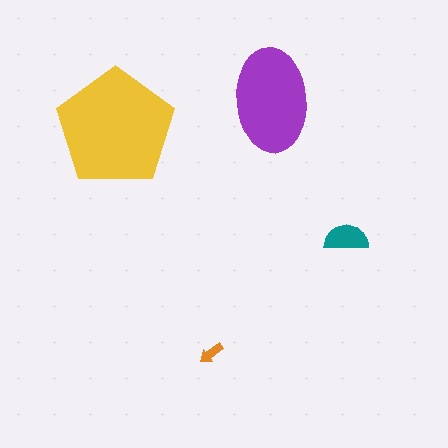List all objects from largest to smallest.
The yellow pentagon, the purple ellipse, the teal semicircle, the orange arrow.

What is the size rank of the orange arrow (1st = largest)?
4th.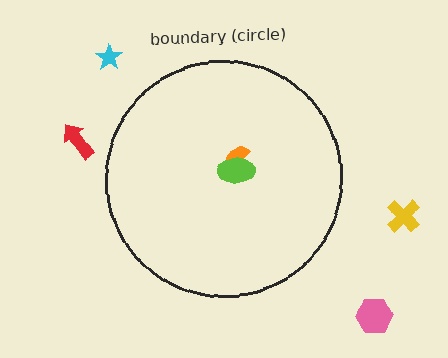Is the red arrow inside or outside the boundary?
Outside.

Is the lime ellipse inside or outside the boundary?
Inside.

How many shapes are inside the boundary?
2 inside, 4 outside.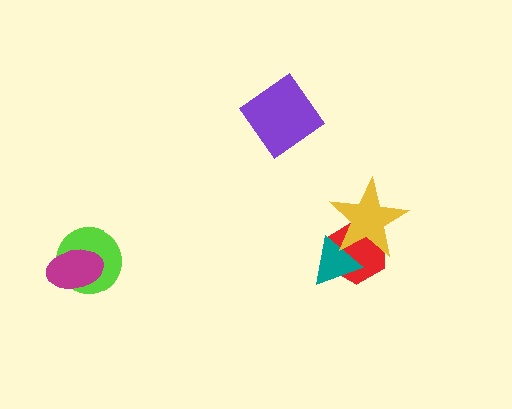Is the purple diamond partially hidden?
No, no other shape covers it.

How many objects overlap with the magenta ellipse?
1 object overlaps with the magenta ellipse.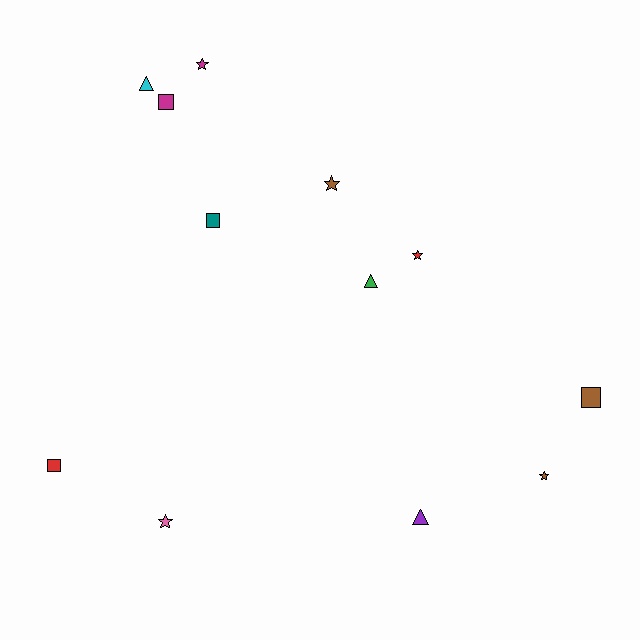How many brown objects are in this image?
There are 3 brown objects.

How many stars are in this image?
There are 5 stars.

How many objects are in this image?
There are 12 objects.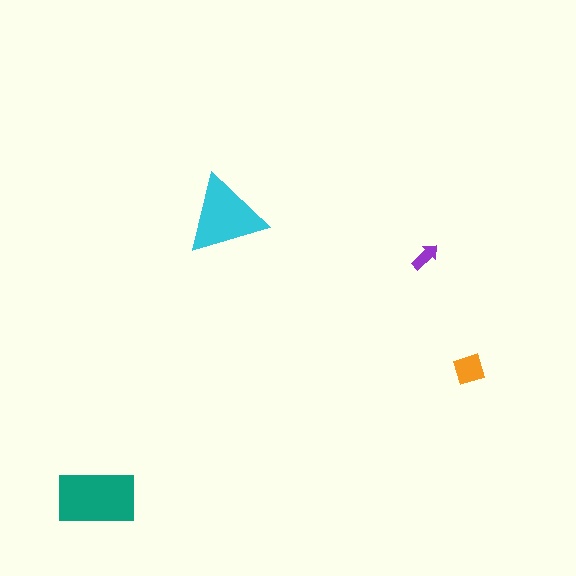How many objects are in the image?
There are 4 objects in the image.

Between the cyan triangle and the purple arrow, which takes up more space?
The cyan triangle.